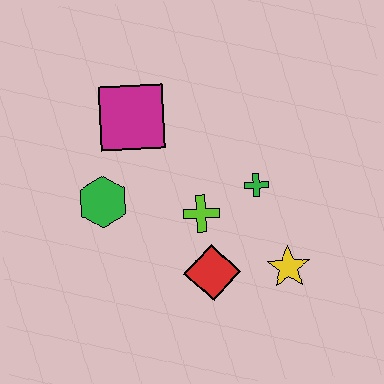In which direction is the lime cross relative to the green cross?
The lime cross is to the left of the green cross.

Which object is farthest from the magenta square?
The yellow star is farthest from the magenta square.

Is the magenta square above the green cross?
Yes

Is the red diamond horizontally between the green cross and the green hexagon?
Yes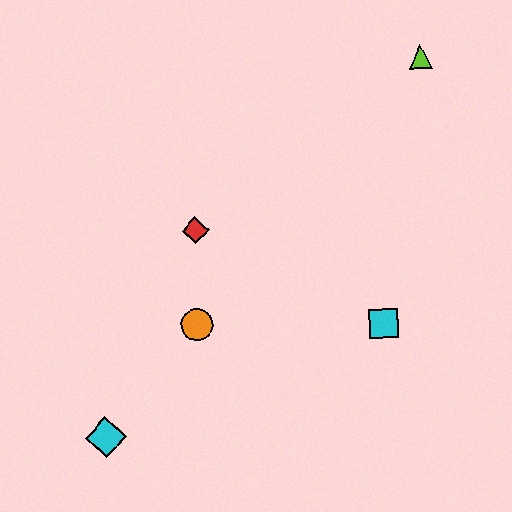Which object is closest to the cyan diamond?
The orange circle is closest to the cyan diamond.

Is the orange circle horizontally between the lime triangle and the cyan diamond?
Yes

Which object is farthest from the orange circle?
The lime triangle is farthest from the orange circle.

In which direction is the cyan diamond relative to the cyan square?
The cyan diamond is to the left of the cyan square.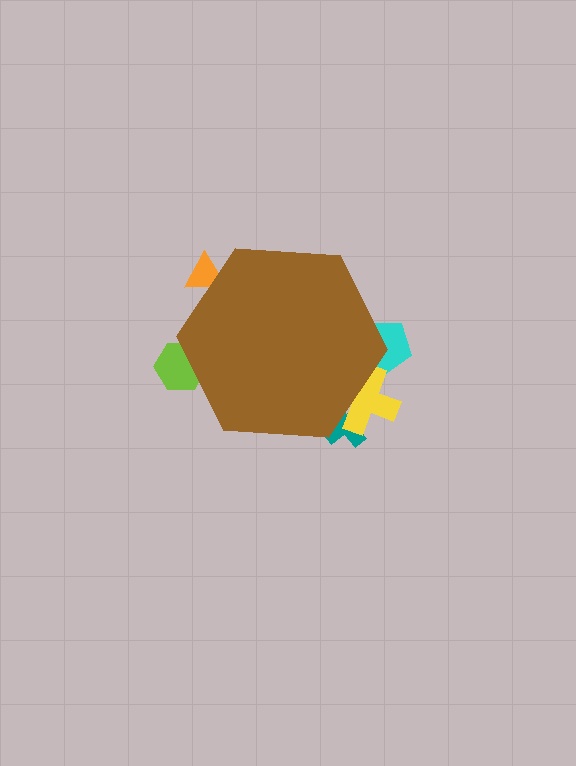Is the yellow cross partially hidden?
Yes, the yellow cross is partially hidden behind the brown hexagon.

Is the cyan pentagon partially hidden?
Yes, the cyan pentagon is partially hidden behind the brown hexagon.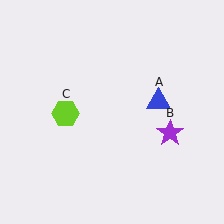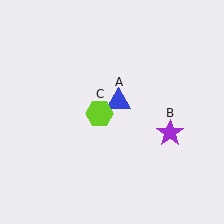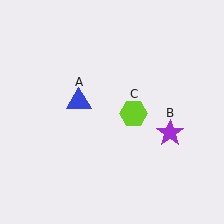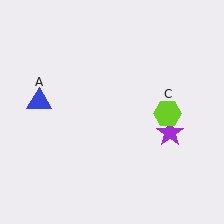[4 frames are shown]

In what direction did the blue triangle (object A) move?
The blue triangle (object A) moved left.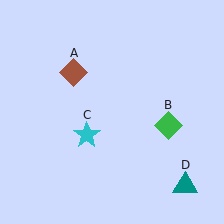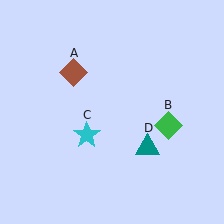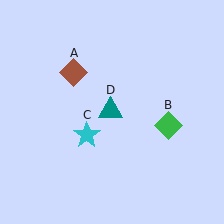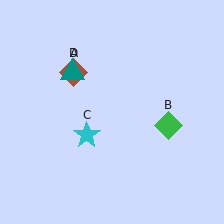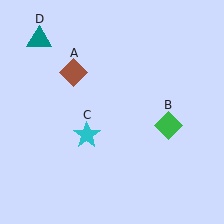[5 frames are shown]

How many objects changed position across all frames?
1 object changed position: teal triangle (object D).